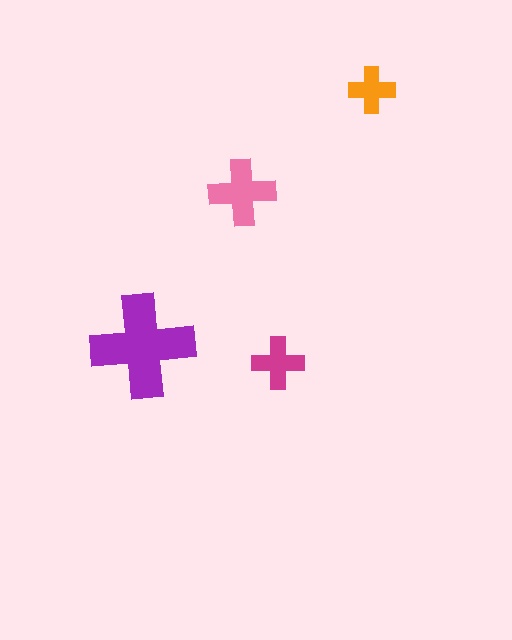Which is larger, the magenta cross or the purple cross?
The purple one.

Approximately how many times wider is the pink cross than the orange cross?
About 1.5 times wider.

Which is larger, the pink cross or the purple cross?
The purple one.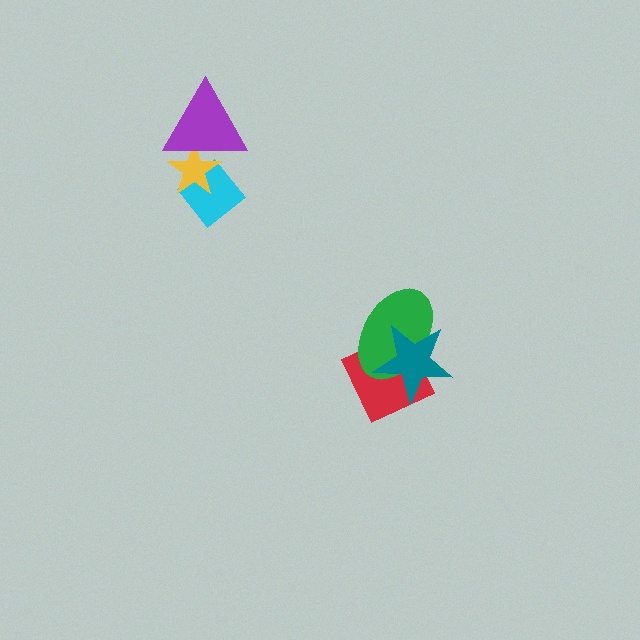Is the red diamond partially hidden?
Yes, it is partially covered by another shape.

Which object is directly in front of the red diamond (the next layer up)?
The green ellipse is directly in front of the red diamond.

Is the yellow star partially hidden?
Yes, it is partially covered by another shape.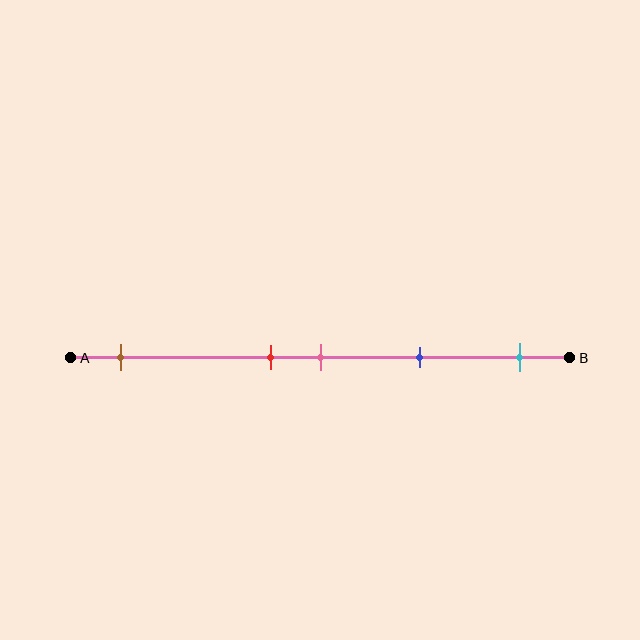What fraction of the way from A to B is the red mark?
The red mark is approximately 40% (0.4) of the way from A to B.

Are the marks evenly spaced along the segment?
No, the marks are not evenly spaced.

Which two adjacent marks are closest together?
The red and pink marks are the closest adjacent pair.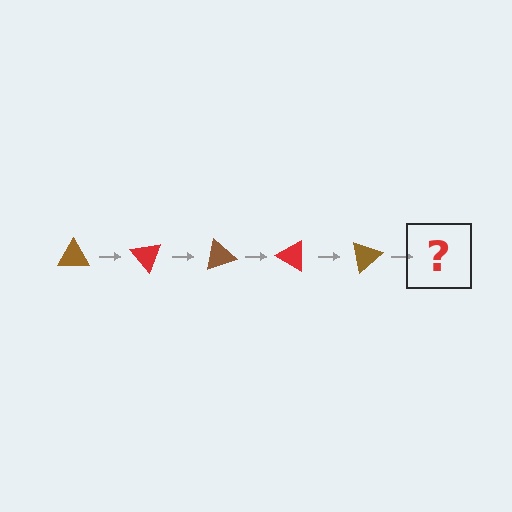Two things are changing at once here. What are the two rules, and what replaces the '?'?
The two rules are that it rotates 50 degrees each step and the color cycles through brown and red. The '?' should be a red triangle, rotated 250 degrees from the start.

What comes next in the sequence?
The next element should be a red triangle, rotated 250 degrees from the start.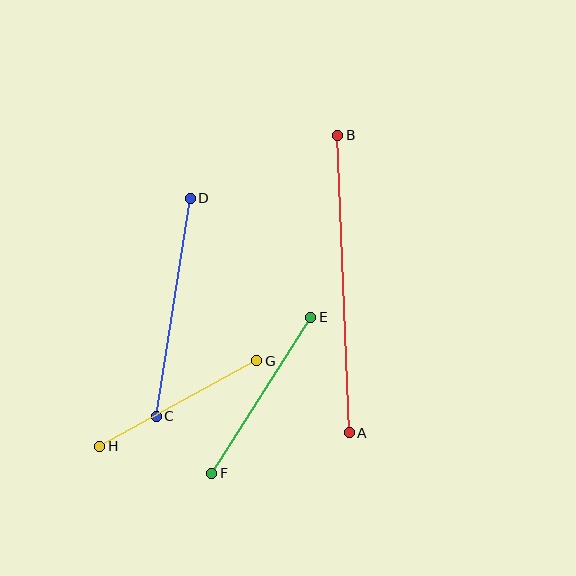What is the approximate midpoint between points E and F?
The midpoint is at approximately (261, 395) pixels.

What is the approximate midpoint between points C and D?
The midpoint is at approximately (173, 307) pixels.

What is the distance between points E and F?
The distance is approximately 185 pixels.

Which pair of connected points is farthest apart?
Points A and B are farthest apart.